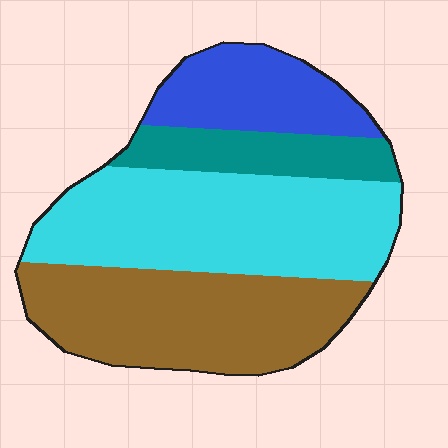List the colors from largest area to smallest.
From largest to smallest: cyan, brown, blue, teal.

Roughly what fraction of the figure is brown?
Brown covers 33% of the figure.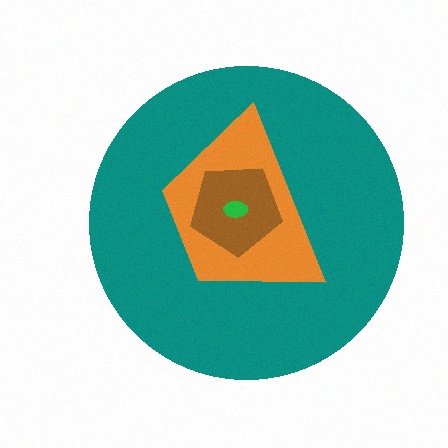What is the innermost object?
The green ellipse.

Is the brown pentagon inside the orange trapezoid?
Yes.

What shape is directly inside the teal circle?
The orange trapezoid.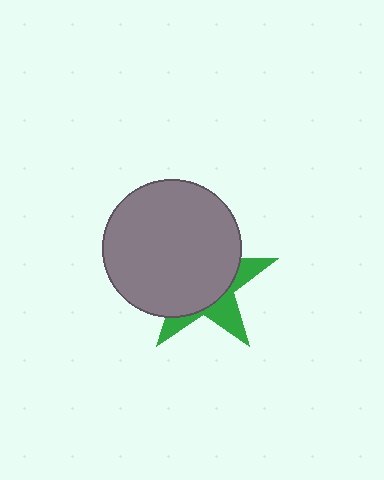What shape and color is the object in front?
The object in front is a gray circle.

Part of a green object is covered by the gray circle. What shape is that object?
It is a star.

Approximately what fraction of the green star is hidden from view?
Roughly 67% of the green star is hidden behind the gray circle.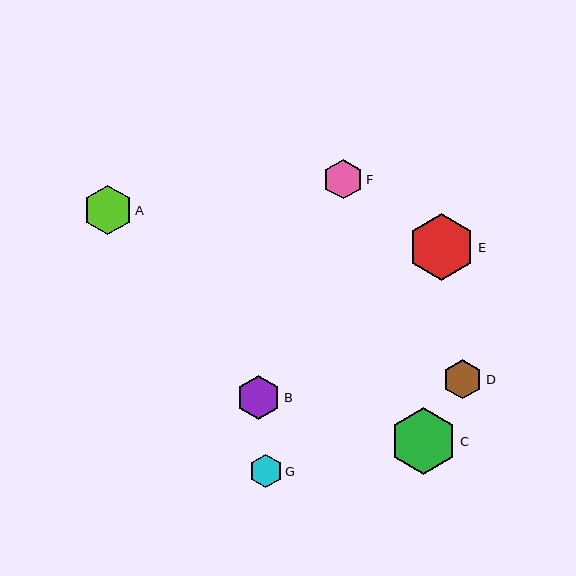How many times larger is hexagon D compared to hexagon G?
Hexagon D is approximately 1.2 times the size of hexagon G.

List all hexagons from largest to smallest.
From largest to smallest: E, C, A, B, D, F, G.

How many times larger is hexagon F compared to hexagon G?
Hexagon F is approximately 1.2 times the size of hexagon G.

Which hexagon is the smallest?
Hexagon G is the smallest with a size of approximately 33 pixels.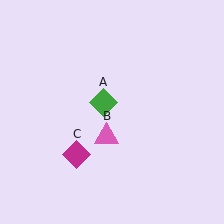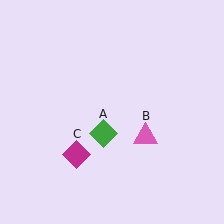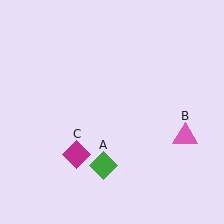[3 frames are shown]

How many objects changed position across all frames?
2 objects changed position: green diamond (object A), pink triangle (object B).